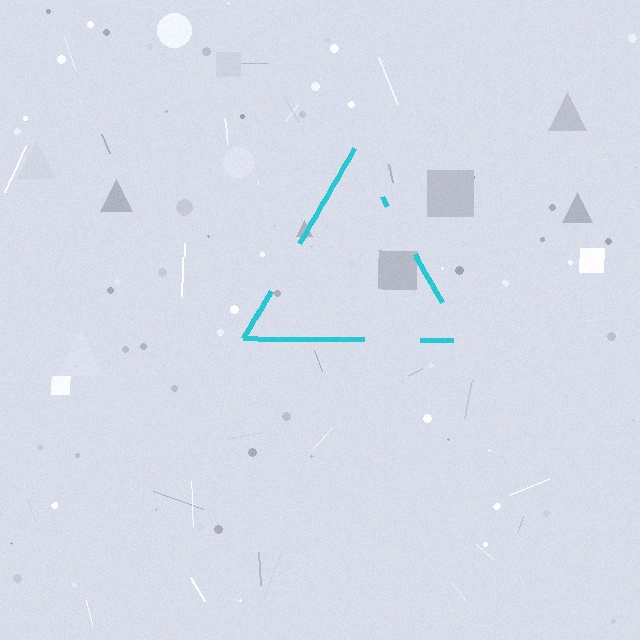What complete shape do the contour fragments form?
The contour fragments form a triangle.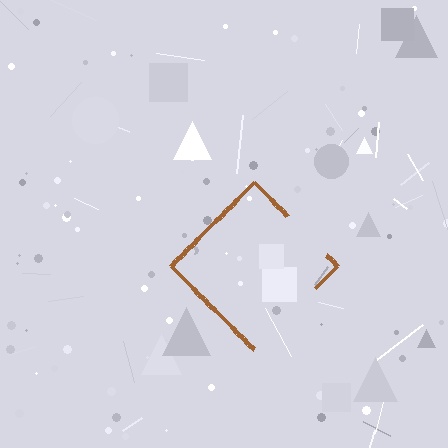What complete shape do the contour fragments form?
The contour fragments form a diamond.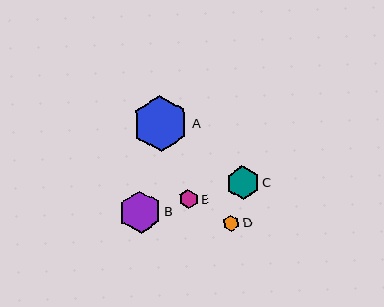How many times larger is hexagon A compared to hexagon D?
Hexagon A is approximately 3.4 times the size of hexagon D.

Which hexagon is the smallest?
Hexagon D is the smallest with a size of approximately 16 pixels.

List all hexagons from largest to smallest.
From largest to smallest: A, B, C, E, D.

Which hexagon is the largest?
Hexagon A is the largest with a size of approximately 56 pixels.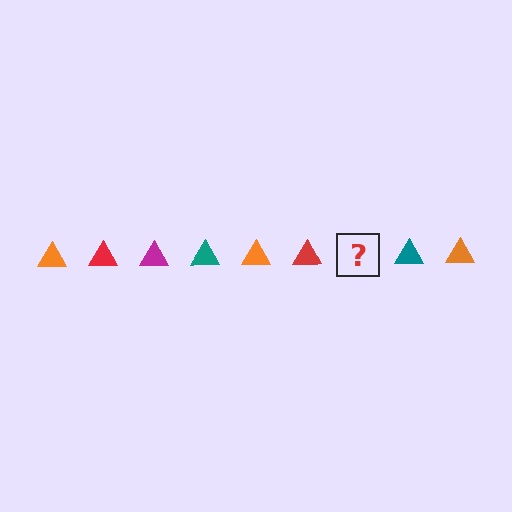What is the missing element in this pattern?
The missing element is a magenta triangle.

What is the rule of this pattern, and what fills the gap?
The rule is that the pattern cycles through orange, red, magenta, teal triangles. The gap should be filled with a magenta triangle.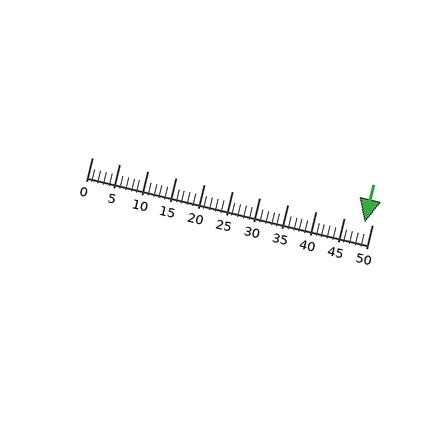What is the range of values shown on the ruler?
The ruler shows values from 0 to 50.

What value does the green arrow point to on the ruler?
The green arrow points to approximately 49.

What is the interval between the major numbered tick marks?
The major tick marks are spaced 5 units apart.